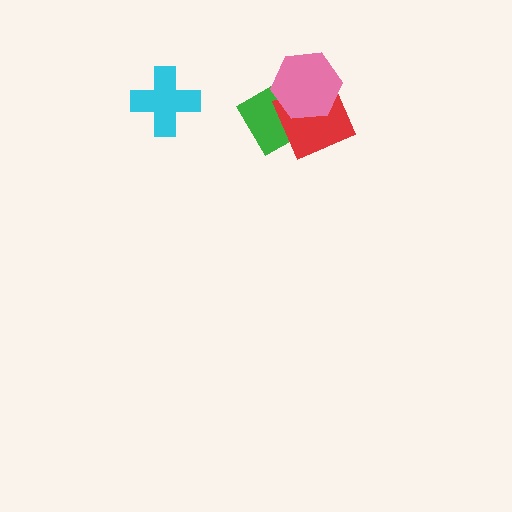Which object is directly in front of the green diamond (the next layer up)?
The red diamond is directly in front of the green diamond.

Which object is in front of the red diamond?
The pink hexagon is in front of the red diamond.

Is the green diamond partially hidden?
Yes, it is partially covered by another shape.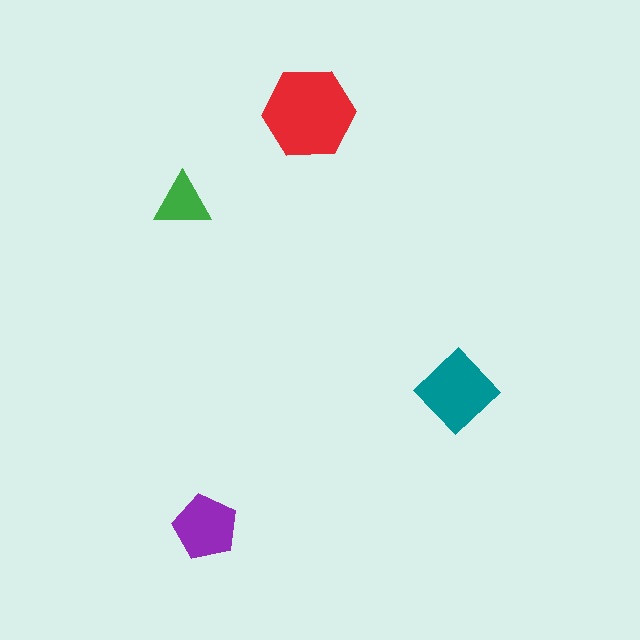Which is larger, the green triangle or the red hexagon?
The red hexagon.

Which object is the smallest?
The green triangle.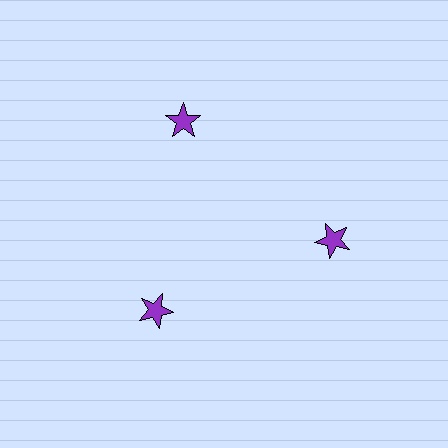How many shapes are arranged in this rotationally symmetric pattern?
There are 3 shapes, arranged in 3 groups of 1.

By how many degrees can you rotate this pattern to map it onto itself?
The pattern maps onto itself every 120 degrees of rotation.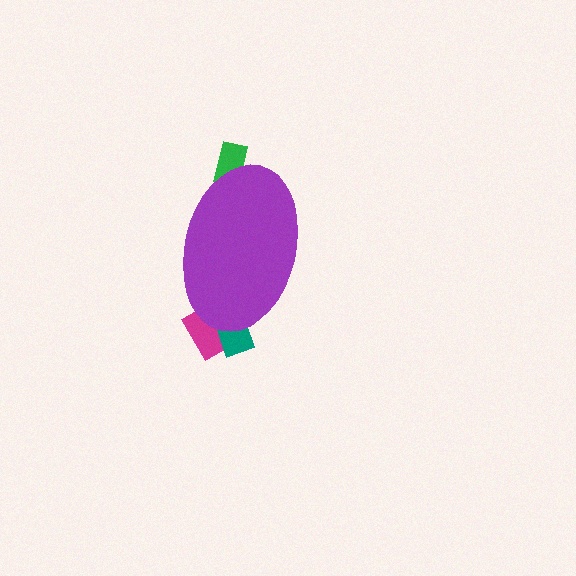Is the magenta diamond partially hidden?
Yes, the magenta diamond is partially hidden behind the purple ellipse.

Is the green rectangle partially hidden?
Yes, the green rectangle is partially hidden behind the purple ellipse.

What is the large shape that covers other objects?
A purple ellipse.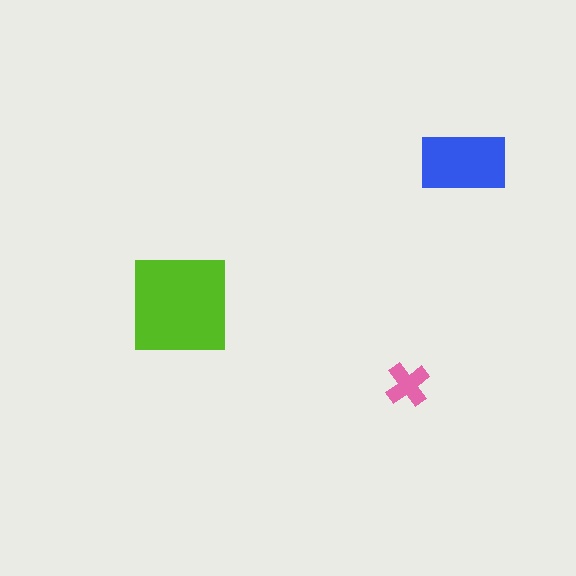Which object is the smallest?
The pink cross.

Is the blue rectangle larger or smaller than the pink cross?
Larger.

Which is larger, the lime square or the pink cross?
The lime square.